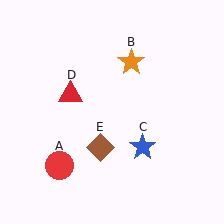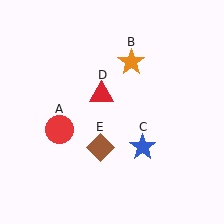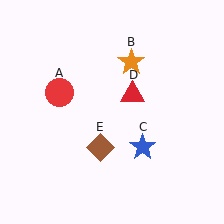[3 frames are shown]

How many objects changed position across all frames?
2 objects changed position: red circle (object A), red triangle (object D).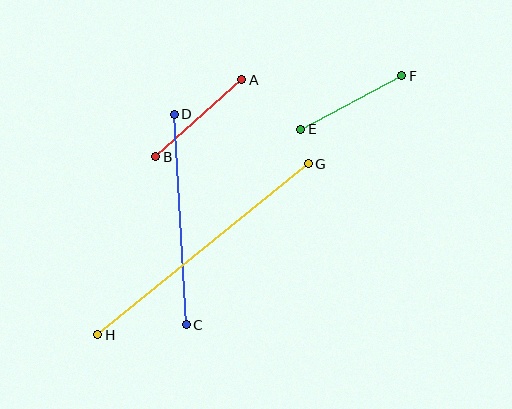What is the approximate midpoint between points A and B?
The midpoint is at approximately (199, 118) pixels.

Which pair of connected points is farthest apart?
Points G and H are farthest apart.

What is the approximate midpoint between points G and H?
The midpoint is at approximately (203, 249) pixels.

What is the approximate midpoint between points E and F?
The midpoint is at approximately (351, 102) pixels.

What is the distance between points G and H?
The distance is approximately 271 pixels.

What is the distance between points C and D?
The distance is approximately 211 pixels.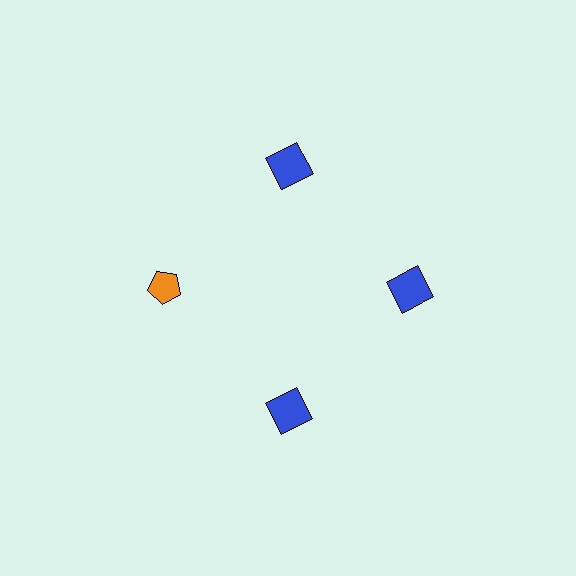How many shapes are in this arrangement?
There are 4 shapes arranged in a ring pattern.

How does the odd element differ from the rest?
It differs in both color (orange instead of blue) and shape (pentagon instead of square).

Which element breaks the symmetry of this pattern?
The orange pentagon at roughly the 9 o'clock position breaks the symmetry. All other shapes are blue squares.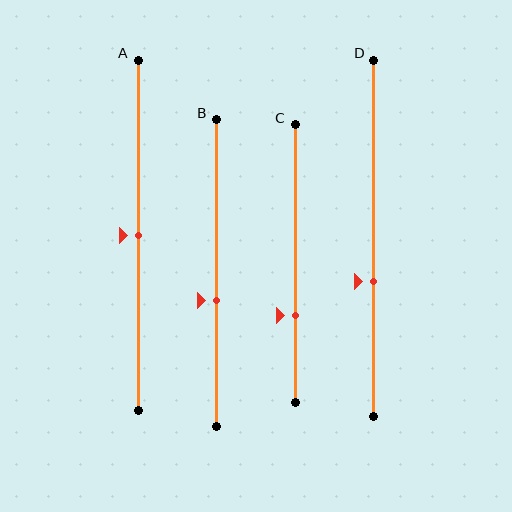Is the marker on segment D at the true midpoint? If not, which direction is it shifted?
No, the marker on segment D is shifted downward by about 12% of the segment length.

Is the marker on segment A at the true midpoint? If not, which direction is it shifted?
Yes, the marker on segment A is at the true midpoint.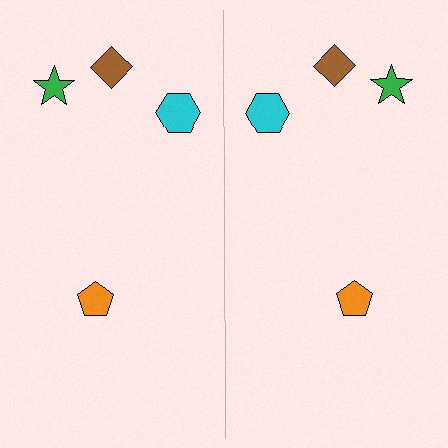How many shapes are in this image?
There are 8 shapes in this image.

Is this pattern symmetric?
Yes, this pattern has bilateral (reflection) symmetry.